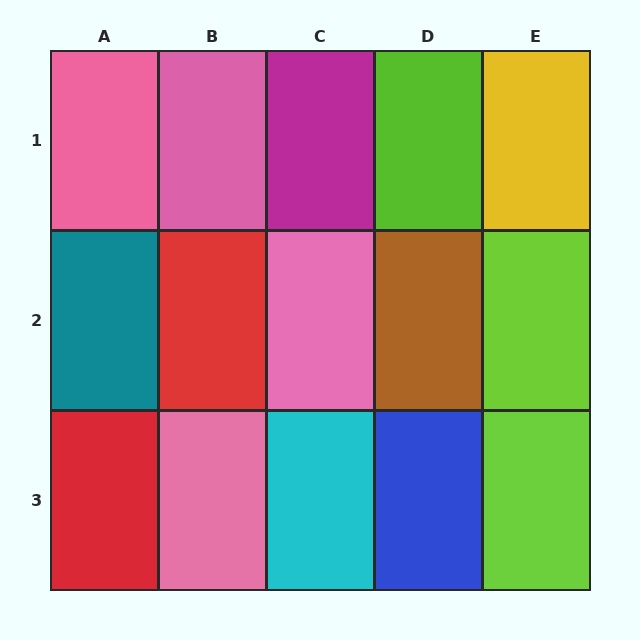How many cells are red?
2 cells are red.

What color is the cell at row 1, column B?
Pink.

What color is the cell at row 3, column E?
Lime.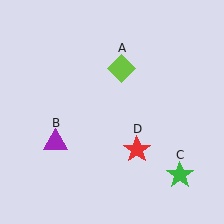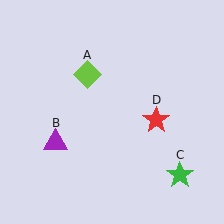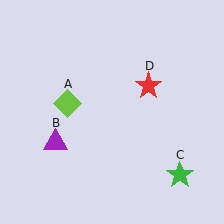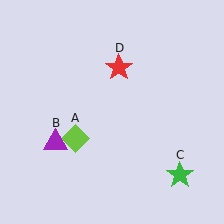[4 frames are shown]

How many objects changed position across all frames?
2 objects changed position: lime diamond (object A), red star (object D).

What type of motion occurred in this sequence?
The lime diamond (object A), red star (object D) rotated counterclockwise around the center of the scene.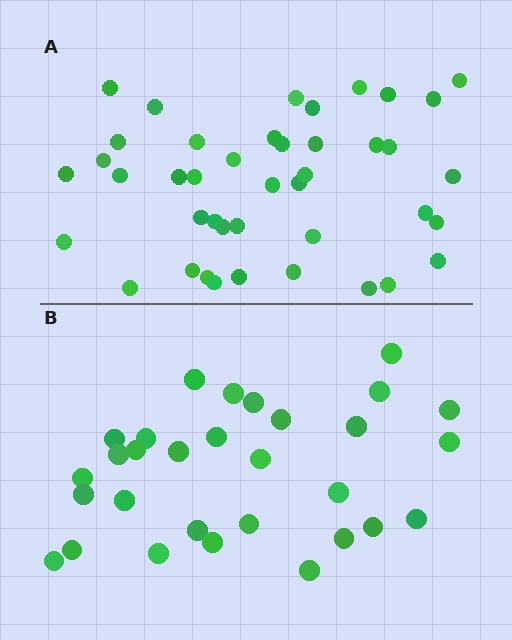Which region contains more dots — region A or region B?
Region A (the top region) has more dots.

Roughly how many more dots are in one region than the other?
Region A has roughly 12 or so more dots than region B.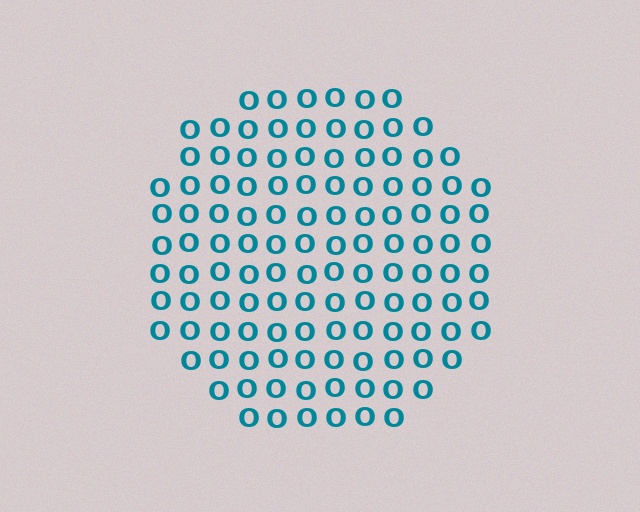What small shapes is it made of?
It is made of small letter O's.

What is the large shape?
The large shape is a circle.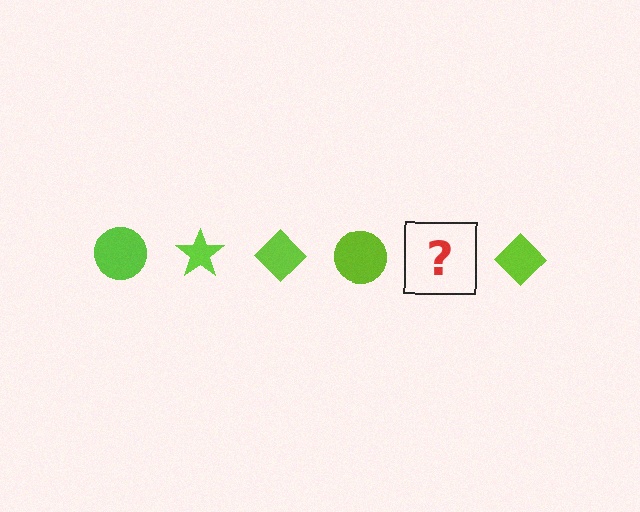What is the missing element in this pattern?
The missing element is a lime star.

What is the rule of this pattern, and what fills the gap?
The rule is that the pattern cycles through circle, star, diamond shapes in lime. The gap should be filled with a lime star.